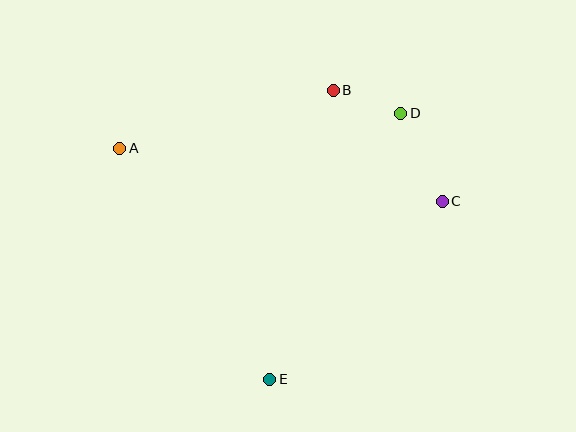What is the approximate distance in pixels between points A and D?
The distance between A and D is approximately 283 pixels.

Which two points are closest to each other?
Points B and D are closest to each other.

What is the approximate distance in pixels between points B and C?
The distance between B and C is approximately 156 pixels.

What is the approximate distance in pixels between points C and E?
The distance between C and E is approximately 248 pixels.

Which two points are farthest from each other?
Points A and C are farthest from each other.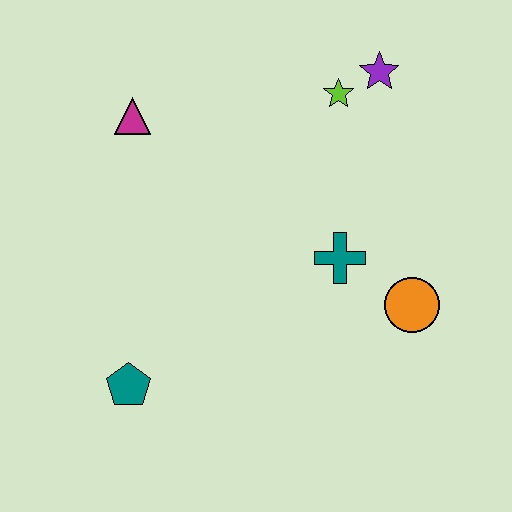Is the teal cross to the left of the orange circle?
Yes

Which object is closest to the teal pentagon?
The teal cross is closest to the teal pentagon.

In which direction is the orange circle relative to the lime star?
The orange circle is below the lime star.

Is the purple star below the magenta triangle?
No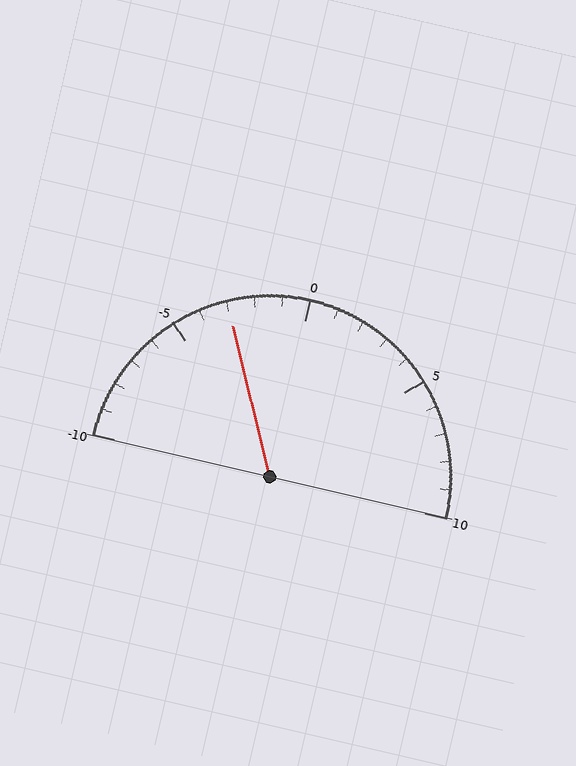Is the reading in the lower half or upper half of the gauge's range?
The reading is in the lower half of the range (-10 to 10).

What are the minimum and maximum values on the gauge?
The gauge ranges from -10 to 10.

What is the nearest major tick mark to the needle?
The nearest major tick mark is -5.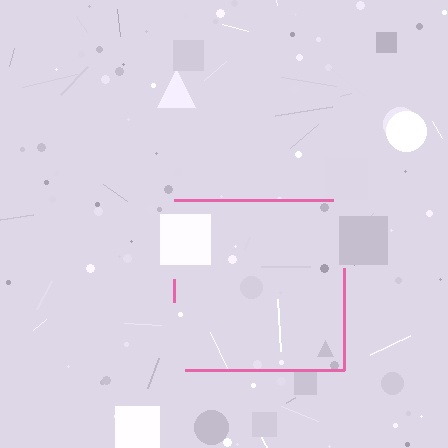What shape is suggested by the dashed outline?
The dashed outline suggests a square.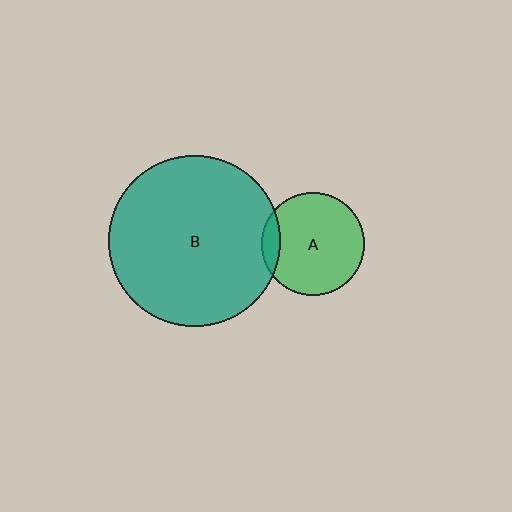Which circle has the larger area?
Circle B (teal).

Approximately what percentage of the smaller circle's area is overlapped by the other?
Approximately 10%.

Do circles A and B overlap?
Yes.